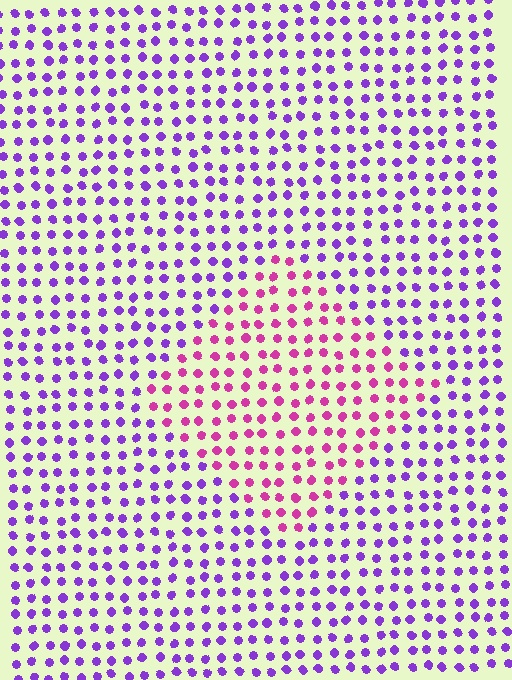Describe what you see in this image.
The image is filled with small purple elements in a uniform arrangement. A diamond-shaped region is visible where the elements are tinted to a slightly different hue, forming a subtle color boundary.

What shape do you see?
I see a diamond.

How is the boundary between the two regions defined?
The boundary is defined purely by a slight shift in hue (about 47 degrees). Spacing, size, and orientation are identical on both sides.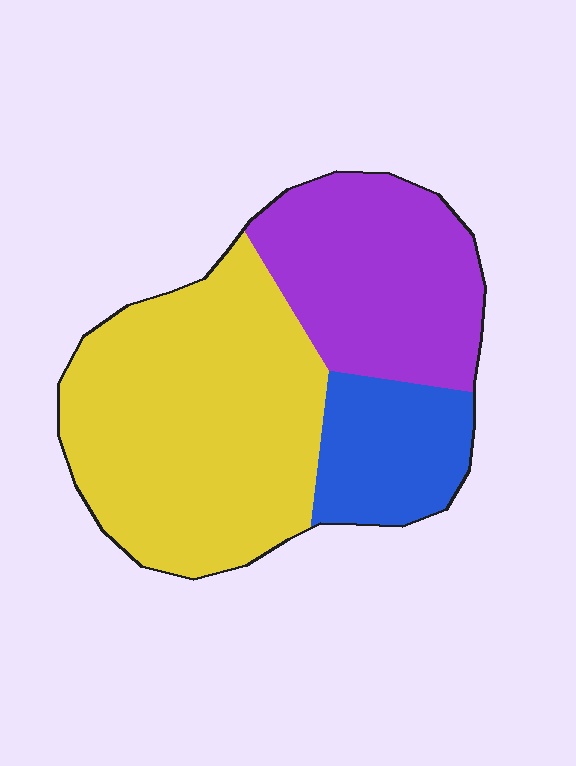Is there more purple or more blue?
Purple.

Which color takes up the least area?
Blue, at roughly 15%.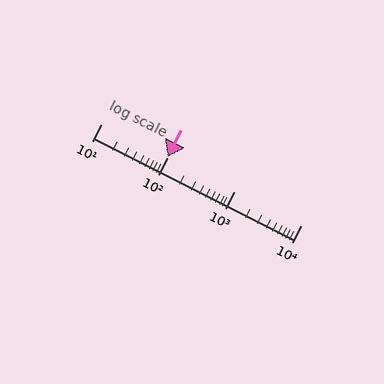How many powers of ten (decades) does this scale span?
The scale spans 3 decades, from 10 to 10000.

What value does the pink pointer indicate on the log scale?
The pointer indicates approximately 100.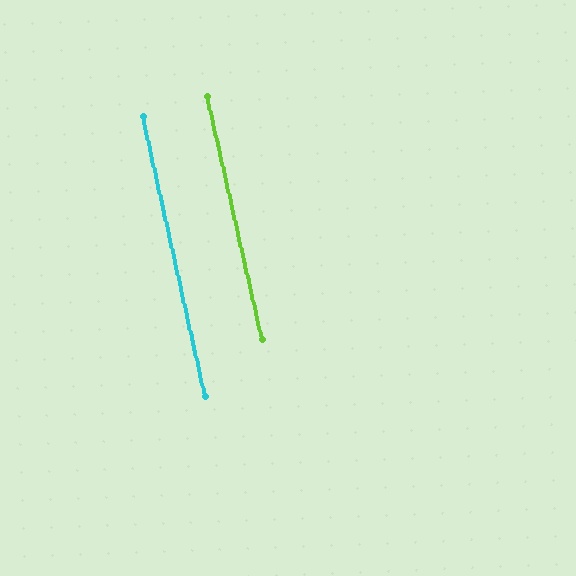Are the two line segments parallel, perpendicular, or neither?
Parallel — their directions differ by only 0.2°.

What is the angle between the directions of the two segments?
Approximately 0 degrees.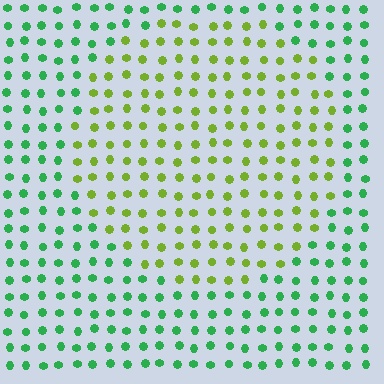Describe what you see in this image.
The image is filled with small green elements in a uniform arrangement. A circle-shaped region is visible where the elements are tinted to a slightly different hue, forming a subtle color boundary.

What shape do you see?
I see a circle.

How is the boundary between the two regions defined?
The boundary is defined purely by a slight shift in hue (about 49 degrees). Spacing, size, and orientation are identical on both sides.